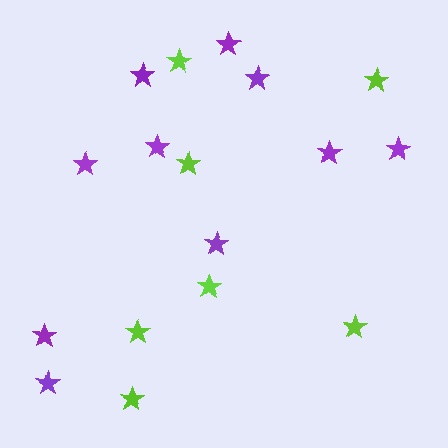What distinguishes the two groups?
There are 2 groups: one group of lime stars (7) and one group of purple stars (10).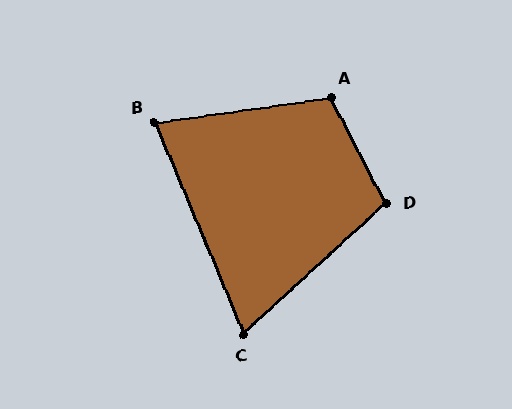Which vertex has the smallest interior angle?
C, at approximately 71 degrees.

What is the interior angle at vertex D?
Approximately 105 degrees (obtuse).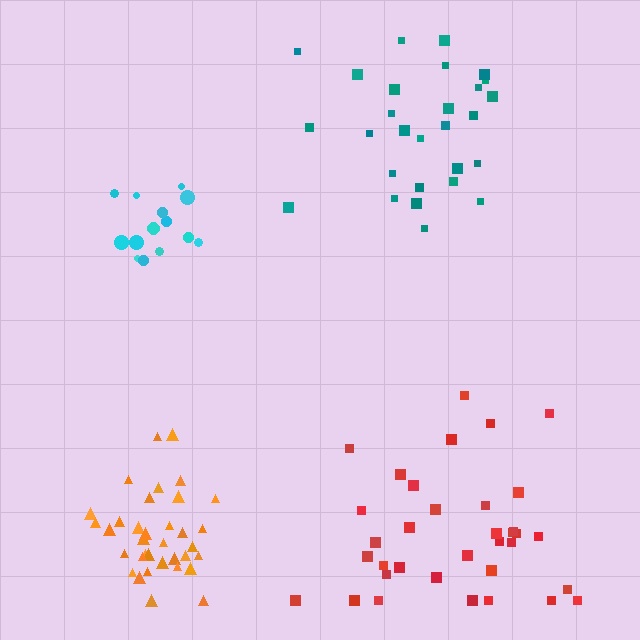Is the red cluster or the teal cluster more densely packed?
Teal.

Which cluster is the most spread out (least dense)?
Red.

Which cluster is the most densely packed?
Orange.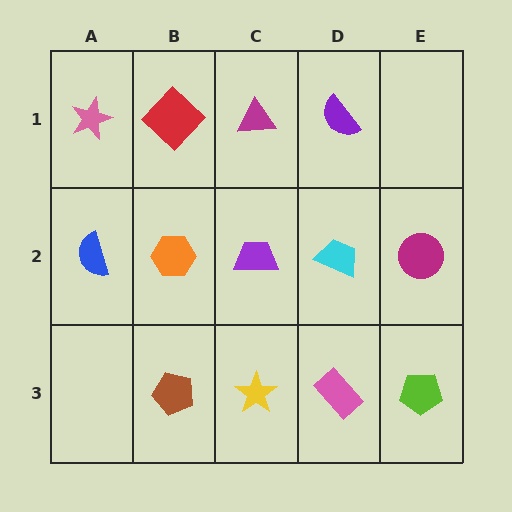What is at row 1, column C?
A magenta triangle.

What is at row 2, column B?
An orange hexagon.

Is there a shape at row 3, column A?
No, that cell is empty.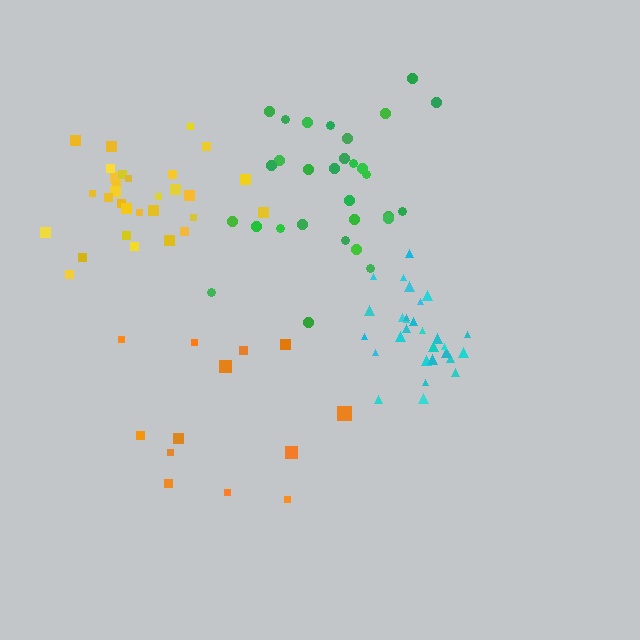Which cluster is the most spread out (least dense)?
Orange.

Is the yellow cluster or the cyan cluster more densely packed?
Cyan.